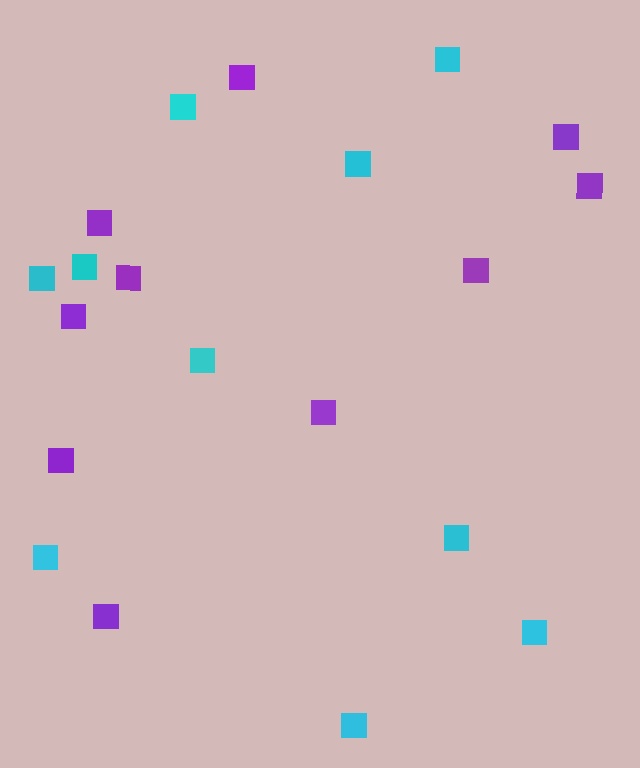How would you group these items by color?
There are 2 groups: one group of cyan squares (10) and one group of purple squares (10).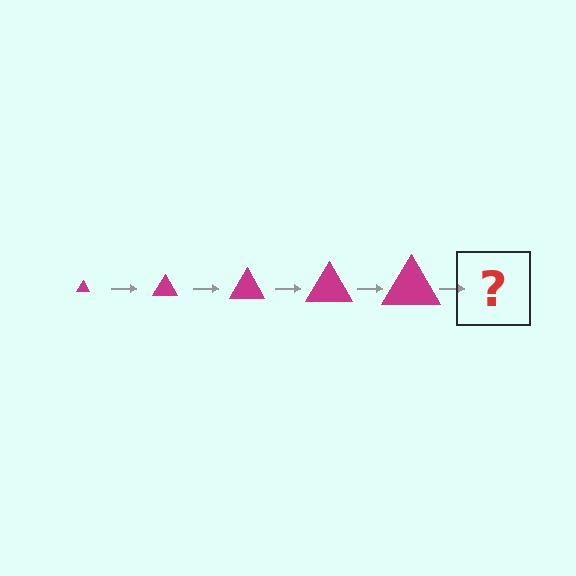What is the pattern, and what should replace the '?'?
The pattern is that the triangle gets progressively larger each step. The '?' should be a magenta triangle, larger than the previous one.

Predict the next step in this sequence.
The next step is a magenta triangle, larger than the previous one.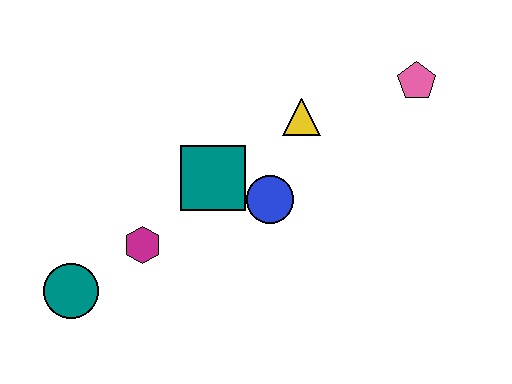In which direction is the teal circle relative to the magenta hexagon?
The teal circle is to the left of the magenta hexagon.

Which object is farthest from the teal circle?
The pink pentagon is farthest from the teal circle.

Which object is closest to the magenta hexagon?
The teal circle is closest to the magenta hexagon.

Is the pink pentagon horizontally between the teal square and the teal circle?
No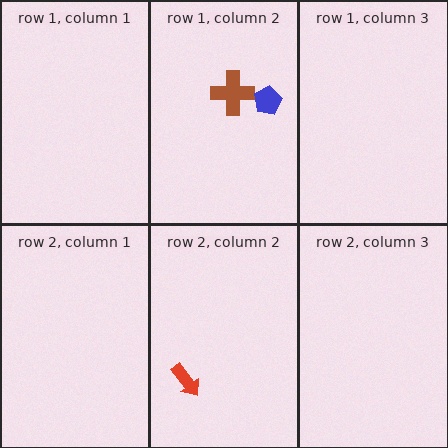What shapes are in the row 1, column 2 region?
The brown cross, the blue pentagon.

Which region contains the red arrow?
The row 2, column 2 region.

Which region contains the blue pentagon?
The row 1, column 2 region.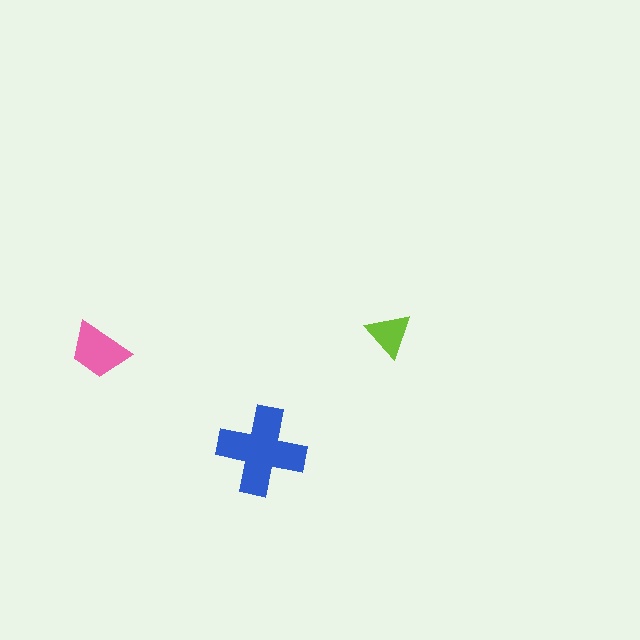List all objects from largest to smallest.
The blue cross, the pink trapezoid, the lime triangle.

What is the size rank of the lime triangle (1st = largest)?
3rd.